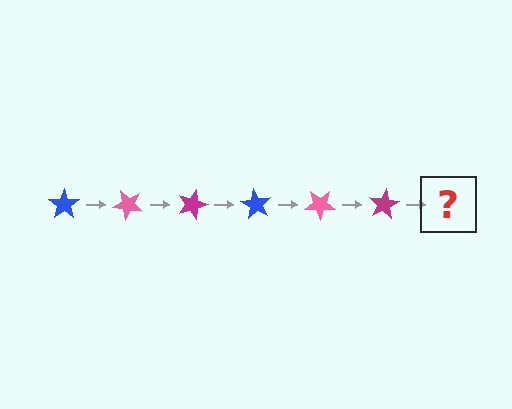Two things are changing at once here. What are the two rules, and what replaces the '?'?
The two rules are that it rotates 45 degrees each step and the color cycles through blue, pink, and magenta. The '?' should be a blue star, rotated 270 degrees from the start.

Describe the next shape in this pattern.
It should be a blue star, rotated 270 degrees from the start.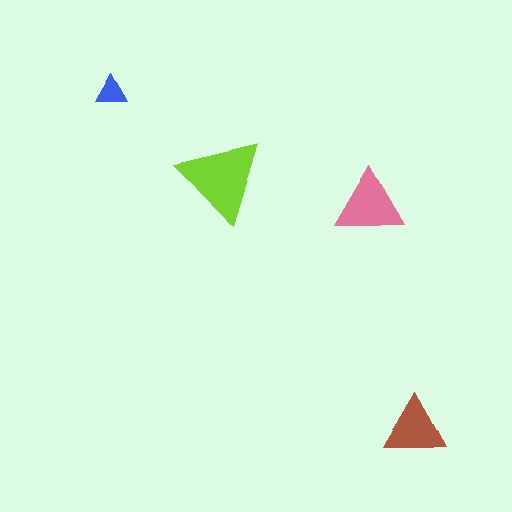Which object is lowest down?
The brown triangle is bottommost.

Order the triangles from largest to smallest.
the lime one, the pink one, the brown one, the blue one.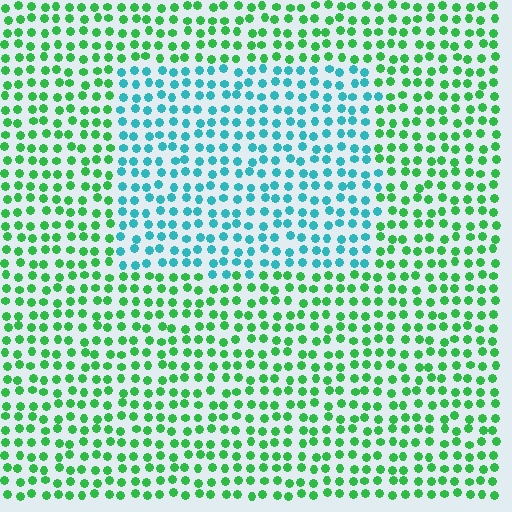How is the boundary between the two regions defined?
The boundary is defined purely by a slight shift in hue (about 52 degrees). Spacing, size, and orientation are identical on both sides.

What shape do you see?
I see a rectangle.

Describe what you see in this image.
The image is filled with small green elements in a uniform arrangement. A rectangle-shaped region is visible where the elements are tinted to a slightly different hue, forming a subtle color boundary.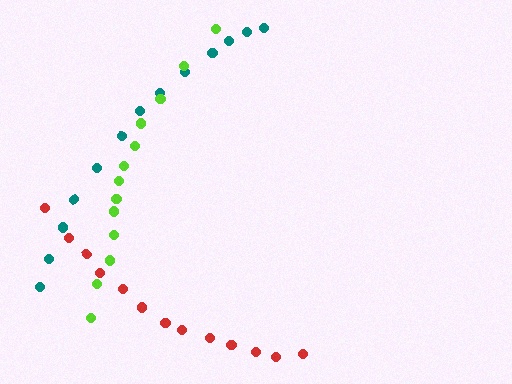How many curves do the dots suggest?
There are 3 distinct paths.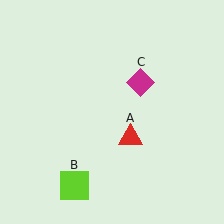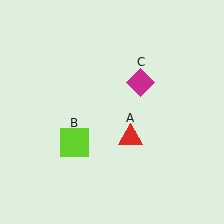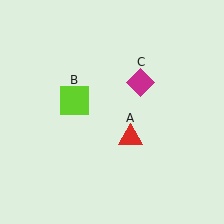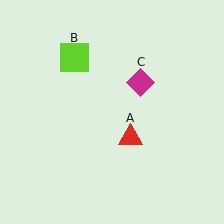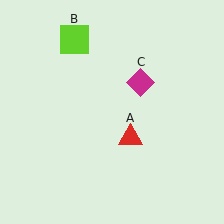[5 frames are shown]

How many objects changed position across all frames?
1 object changed position: lime square (object B).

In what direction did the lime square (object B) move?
The lime square (object B) moved up.